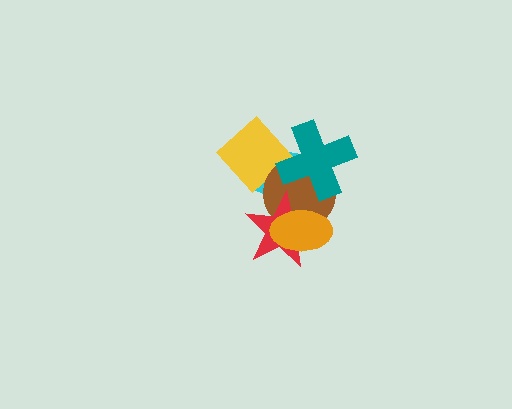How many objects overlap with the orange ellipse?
2 objects overlap with the orange ellipse.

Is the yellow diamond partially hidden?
Yes, it is partially covered by another shape.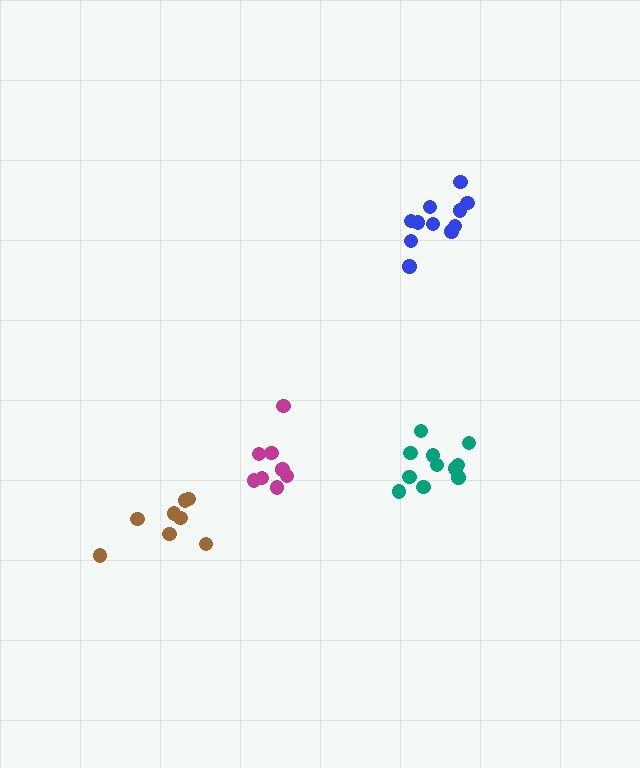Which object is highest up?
The blue cluster is topmost.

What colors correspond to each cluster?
The clusters are colored: teal, magenta, blue, brown.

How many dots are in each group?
Group 1: 11 dots, Group 2: 8 dots, Group 3: 11 dots, Group 4: 8 dots (38 total).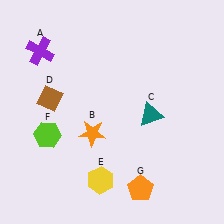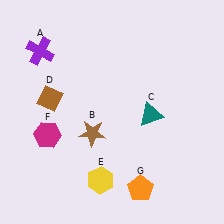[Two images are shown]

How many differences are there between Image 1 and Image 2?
There are 2 differences between the two images.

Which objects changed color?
B changed from orange to brown. F changed from lime to magenta.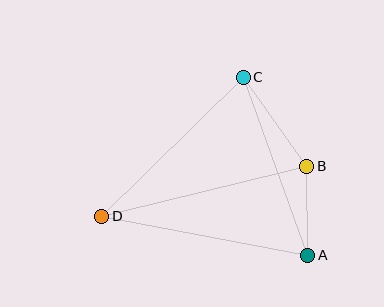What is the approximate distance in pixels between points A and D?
The distance between A and D is approximately 210 pixels.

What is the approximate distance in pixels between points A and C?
The distance between A and C is approximately 189 pixels.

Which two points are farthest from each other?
Points B and D are farthest from each other.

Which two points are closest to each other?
Points A and B are closest to each other.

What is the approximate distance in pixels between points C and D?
The distance between C and D is approximately 199 pixels.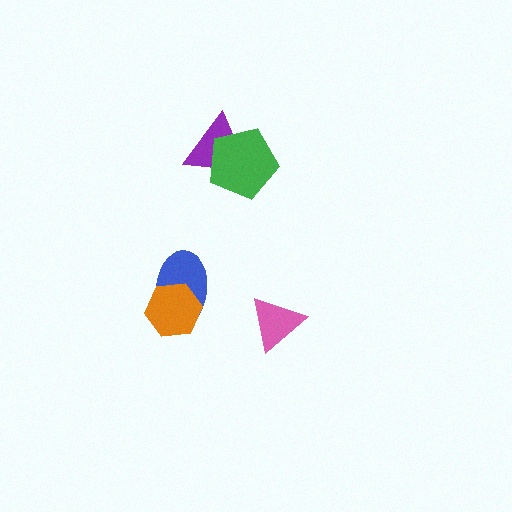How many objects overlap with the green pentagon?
1 object overlaps with the green pentagon.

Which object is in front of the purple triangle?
The green pentagon is in front of the purple triangle.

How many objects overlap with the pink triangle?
0 objects overlap with the pink triangle.